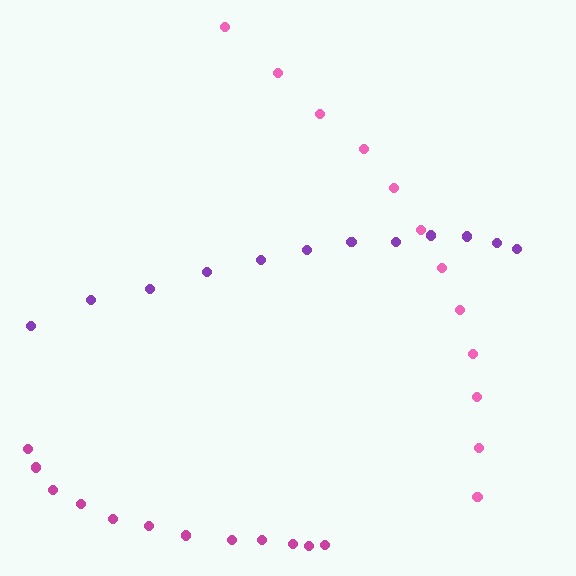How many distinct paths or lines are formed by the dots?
There are 3 distinct paths.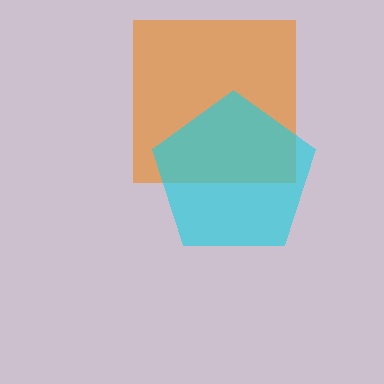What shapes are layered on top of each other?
The layered shapes are: an orange square, a cyan pentagon.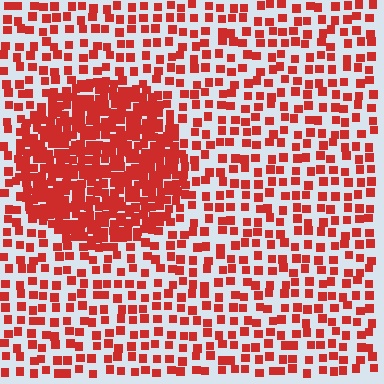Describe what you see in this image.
The image contains small red elements arranged at two different densities. A circle-shaped region is visible where the elements are more densely packed than the surrounding area.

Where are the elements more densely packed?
The elements are more densely packed inside the circle boundary.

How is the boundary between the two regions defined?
The boundary is defined by a change in element density (approximately 2.6x ratio). All elements are the same color, size, and shape.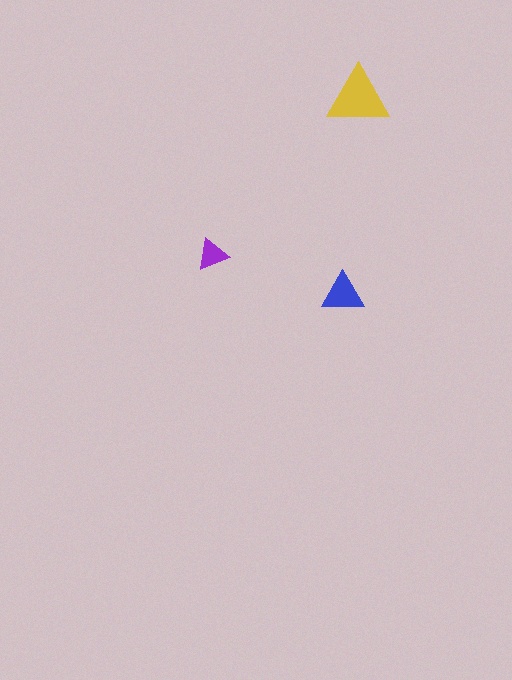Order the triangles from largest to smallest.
the yellow one, the blue one, the purple one.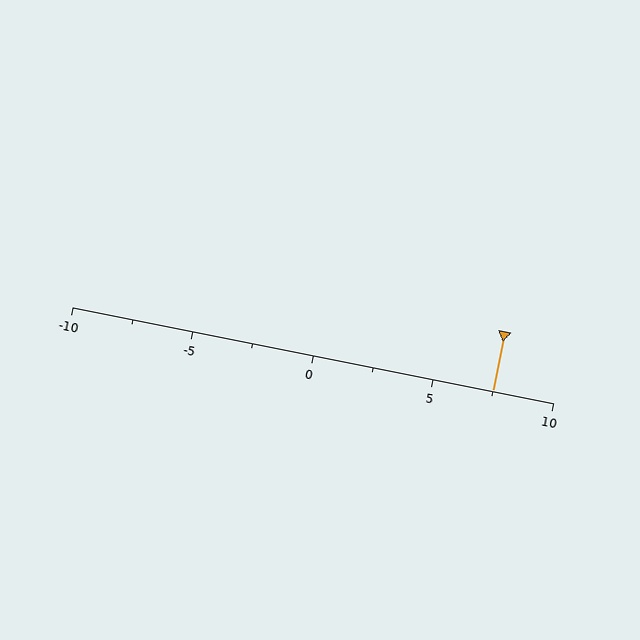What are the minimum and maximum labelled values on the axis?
The axis runs from -10 to 10.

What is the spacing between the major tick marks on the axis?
The major ticks are spaced 5 apart.